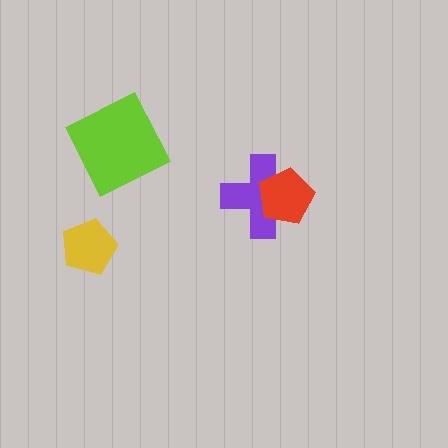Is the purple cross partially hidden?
Yes, it is partially covered by another shape.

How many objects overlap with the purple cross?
1 object overlaps with the purple cross.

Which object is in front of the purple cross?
The red pentagon is in front of the purple cross.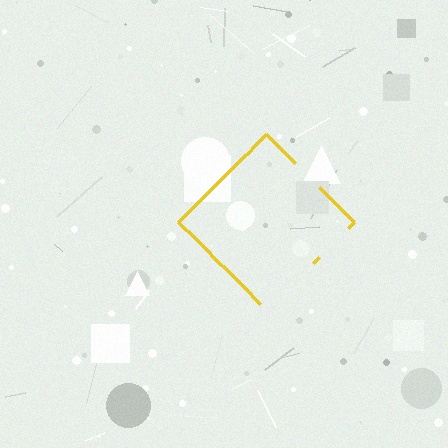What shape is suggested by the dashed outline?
The dashed outline suggests a diamond.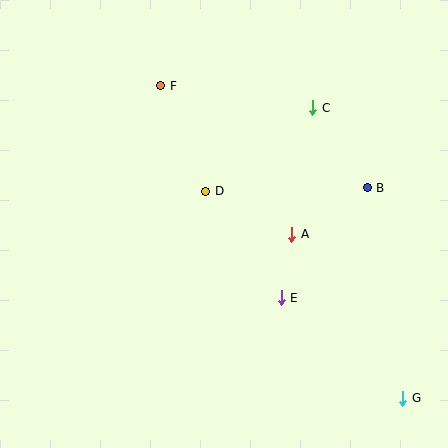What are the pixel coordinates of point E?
Point E is at (281, 298).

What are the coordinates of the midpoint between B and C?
The midpoint between B and C is at (340, 148).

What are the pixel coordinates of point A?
Point A is at (292, 234).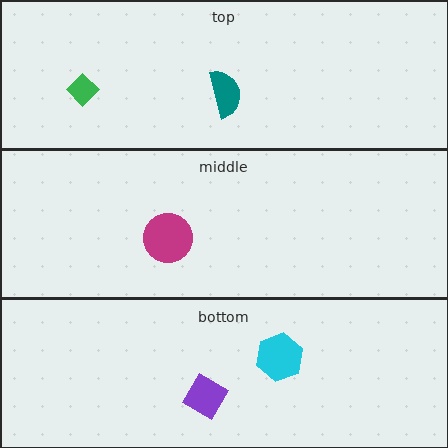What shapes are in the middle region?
The magenta circle.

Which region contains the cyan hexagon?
The bottom region.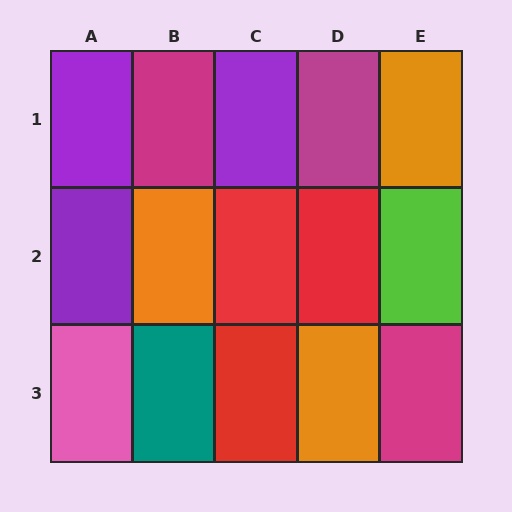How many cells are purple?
3 cells are purple.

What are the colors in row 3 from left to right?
Pink, teal, red, orange, magenta.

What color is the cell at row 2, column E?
Lime.